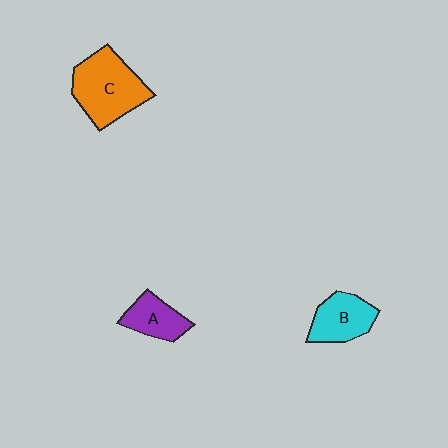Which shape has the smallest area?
Shape A (purple).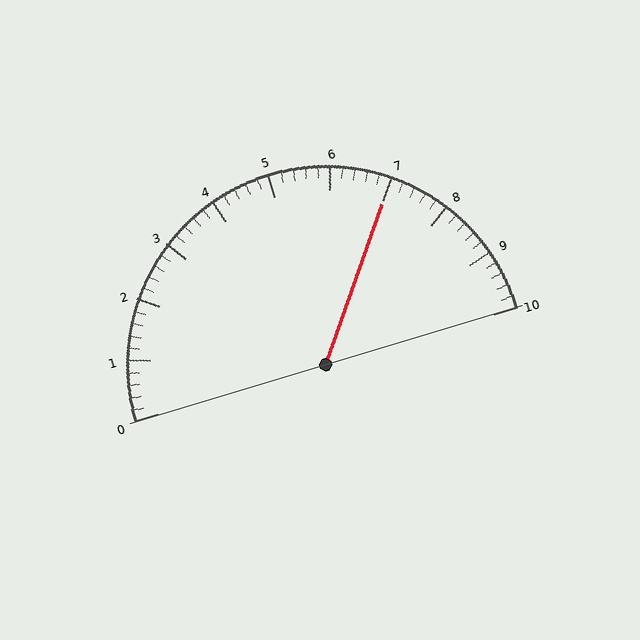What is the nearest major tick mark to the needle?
The nearest major tick mark is 7.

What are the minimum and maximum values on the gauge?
The gauge ranges from 0 to 10.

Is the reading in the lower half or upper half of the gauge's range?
The reading is in the upper half of the range (0 to 10).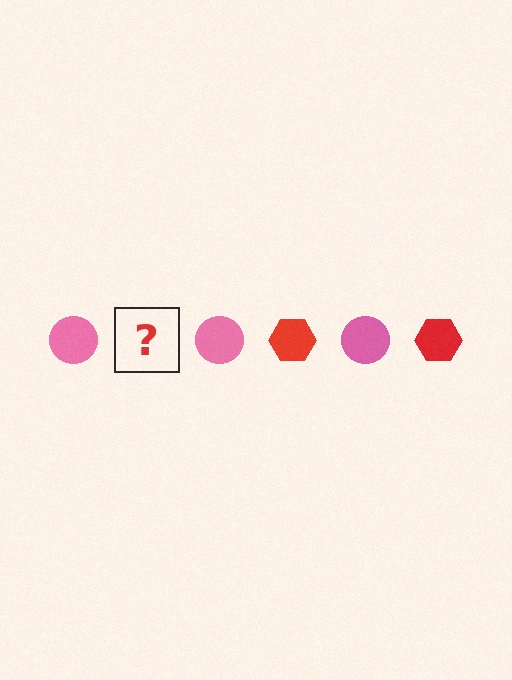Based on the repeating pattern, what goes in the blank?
The blank should be a red hexagon.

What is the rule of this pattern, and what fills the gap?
The rule is that the pattern alternates between pink circle and red hexagon. The gap should be filled with a red hexagon.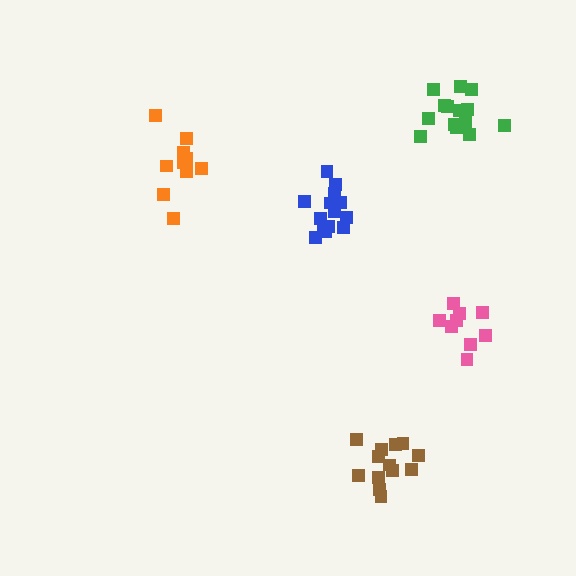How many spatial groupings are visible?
There are 5 spatial groupings.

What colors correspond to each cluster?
The clusters are colored: blue, orange, brown, green, pink.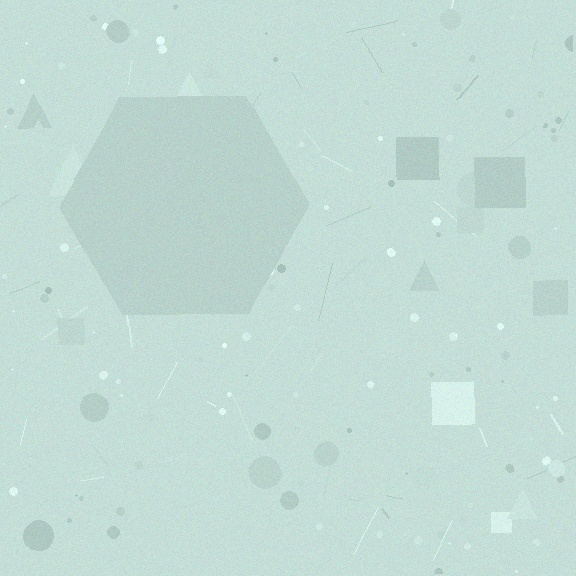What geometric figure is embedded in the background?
A hexagon is embedded in the background.